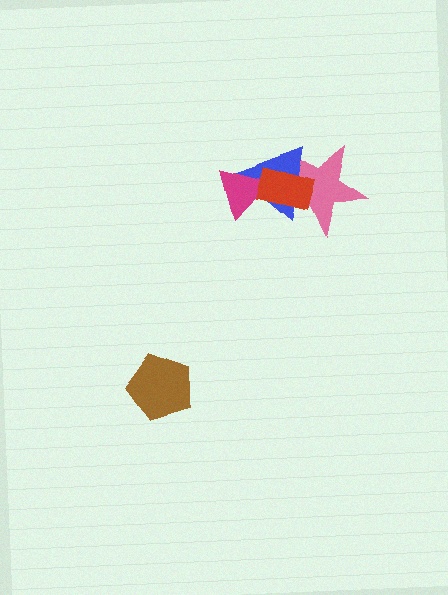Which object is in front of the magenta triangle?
The red rectangle is in front of the magenta triangle.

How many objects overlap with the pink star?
2 objects overlap with the pink star.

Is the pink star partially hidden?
Yes, it is partially covered by another shape.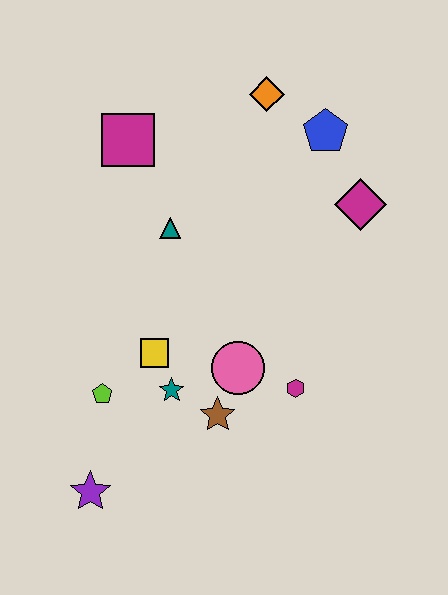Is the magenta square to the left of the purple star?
No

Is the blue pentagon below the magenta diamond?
No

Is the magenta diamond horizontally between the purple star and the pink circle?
No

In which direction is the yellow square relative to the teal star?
The yellow square is above the teal star.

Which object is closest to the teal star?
The yellow square is closest to the teal star.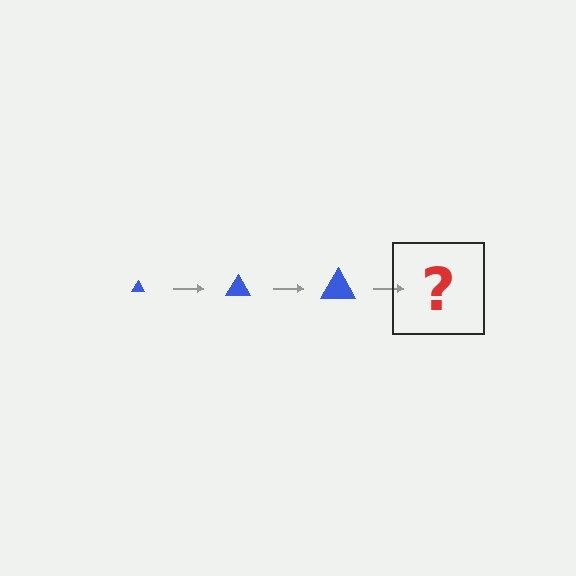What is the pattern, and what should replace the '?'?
The pattern is that the triangle gets progressively larger each step. The '?' should be a blue triangle, larger than the previous one.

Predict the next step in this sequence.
The next step is a blue triangle, larger than the previous one.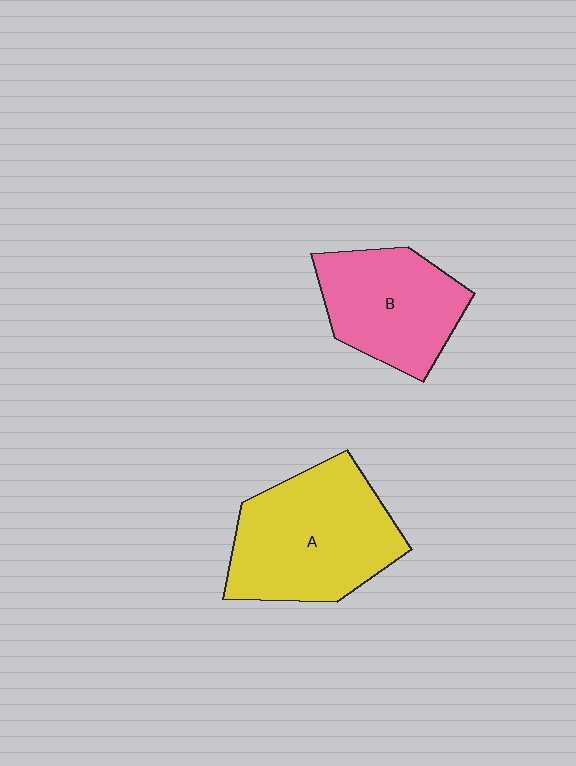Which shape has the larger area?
Shape A (yellow).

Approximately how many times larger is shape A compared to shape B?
Approximately 1.3 times.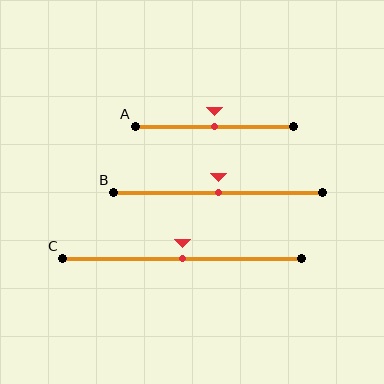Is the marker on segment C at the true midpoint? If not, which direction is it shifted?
Yes, the marker on segment C is at the true midpoint.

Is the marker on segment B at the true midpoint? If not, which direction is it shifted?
Yes, the marker on segment B is at the true midpoint.